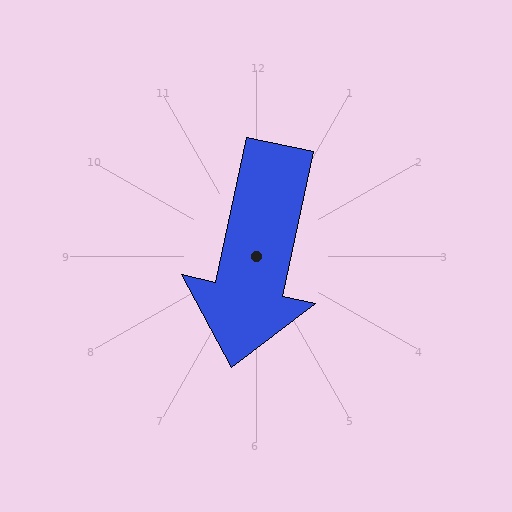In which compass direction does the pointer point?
South.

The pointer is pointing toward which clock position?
Roughly 6 o'clock.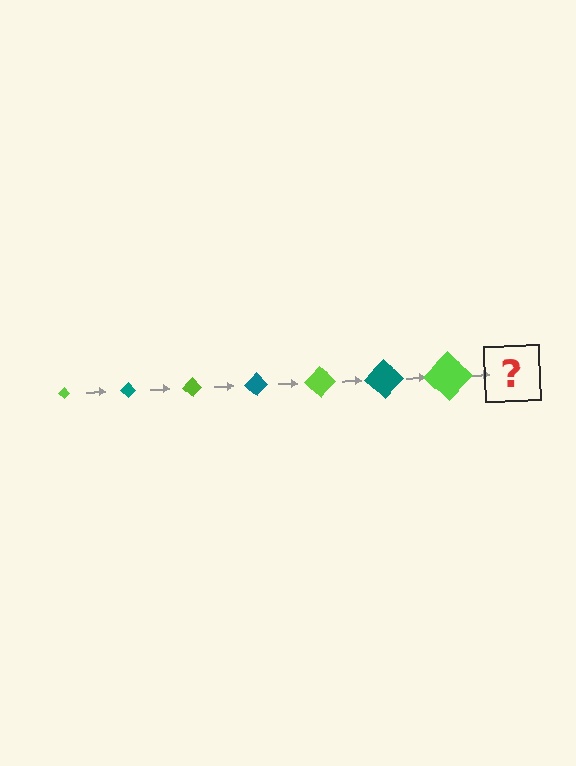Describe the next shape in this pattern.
It should be a teal diamond, larger than the previous one.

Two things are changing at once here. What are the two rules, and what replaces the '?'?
The two rules are that the diamond grows larger each step and the color cycles through lime and teal. The '?' should be a teal diamond, larger than the previous one.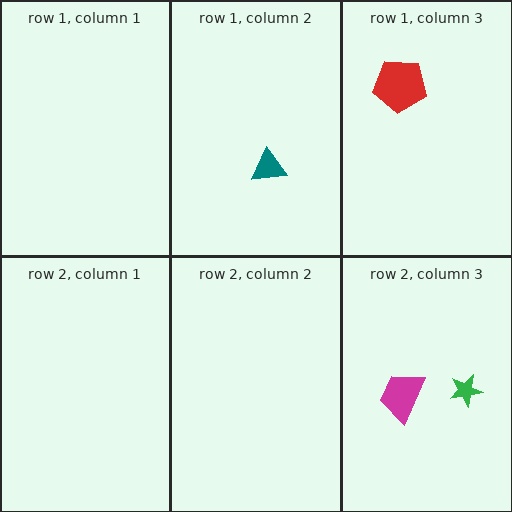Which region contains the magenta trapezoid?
The row 2, column 3 region.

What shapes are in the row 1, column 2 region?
The teal triangle.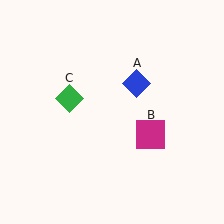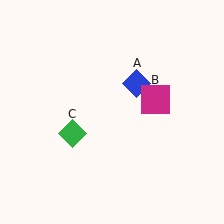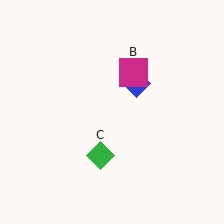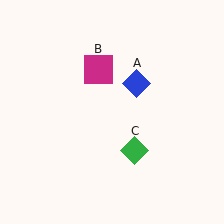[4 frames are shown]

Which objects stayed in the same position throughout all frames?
Blue diamond (object A) remained stationary.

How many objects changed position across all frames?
2 objects changed position: magenta square (object B), green diamond (object C).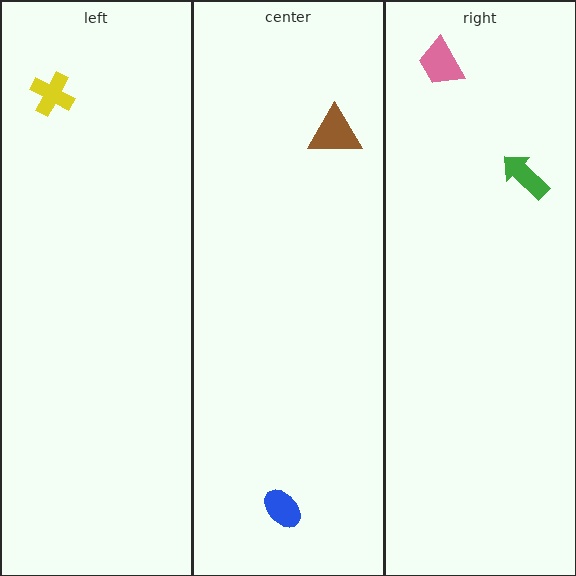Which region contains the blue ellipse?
The center region.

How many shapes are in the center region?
2.